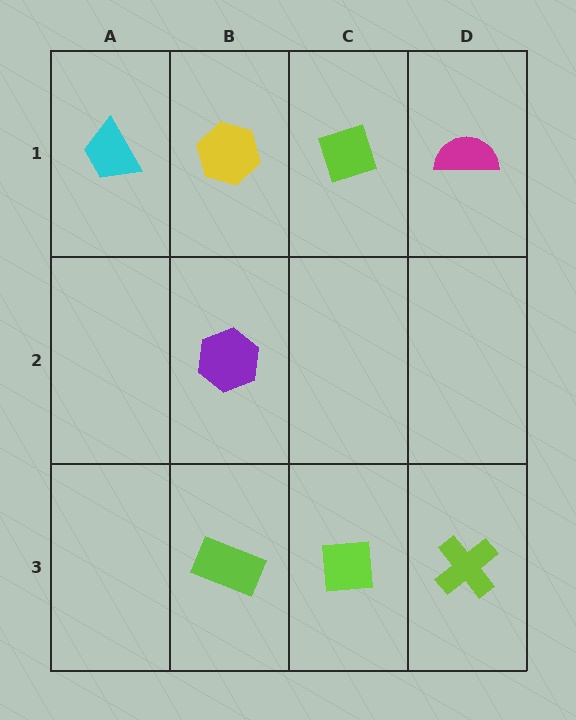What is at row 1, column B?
A yellow hexagon.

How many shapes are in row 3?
3 shapes.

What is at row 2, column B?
A purple hexagon.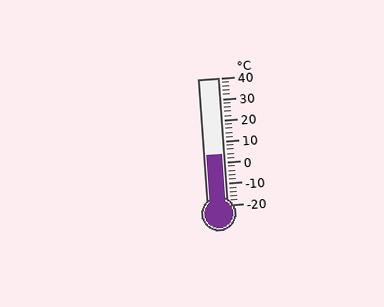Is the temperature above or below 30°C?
The temperature is below 30°C.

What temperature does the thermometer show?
The thermometer shows approximately 4°C.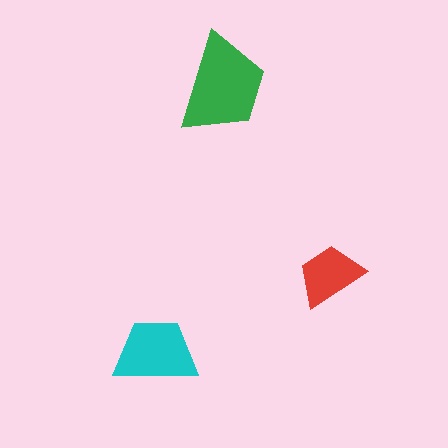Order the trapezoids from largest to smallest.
the green one, the cyan one, the red one.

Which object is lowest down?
The cyan trapezoid is bottommost.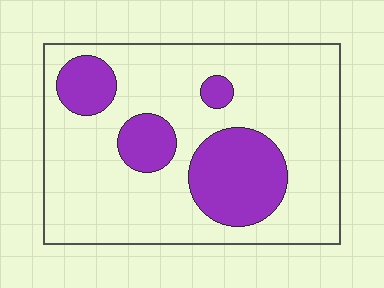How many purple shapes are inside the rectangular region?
4.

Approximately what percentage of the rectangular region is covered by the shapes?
Approximately 25%.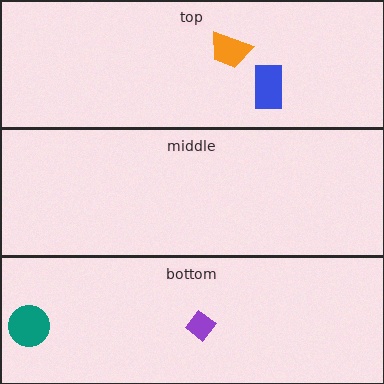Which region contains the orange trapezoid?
The top region.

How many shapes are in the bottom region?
2.